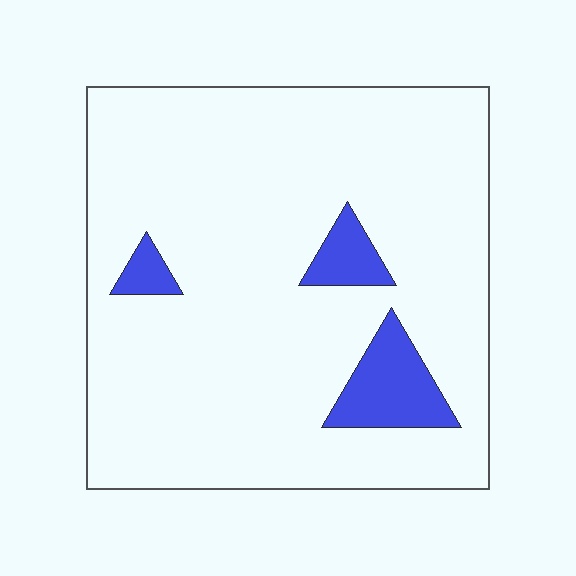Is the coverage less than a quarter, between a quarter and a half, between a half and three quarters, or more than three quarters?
Less than a quarter.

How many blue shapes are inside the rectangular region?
3.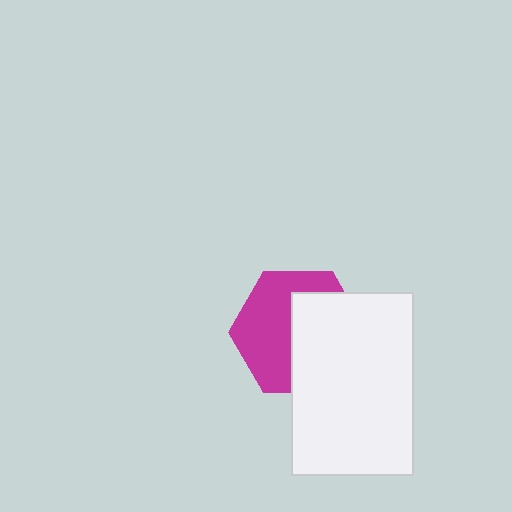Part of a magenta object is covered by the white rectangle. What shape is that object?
It is a hexagon.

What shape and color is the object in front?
The object in front is a white rectangle.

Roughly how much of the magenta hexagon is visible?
About half of it is visible (roughly 51%).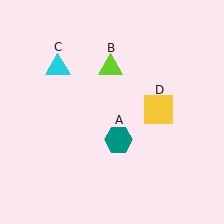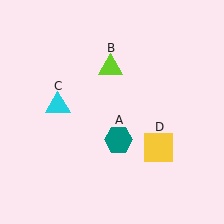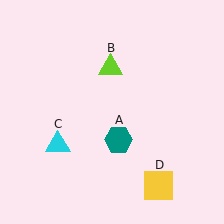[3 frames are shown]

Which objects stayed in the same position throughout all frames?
Teal hexagon (object A) and lime triangle (object B) remained stationary.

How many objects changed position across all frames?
2 objects changed position: cyan triangle (object C), yellow square (object D).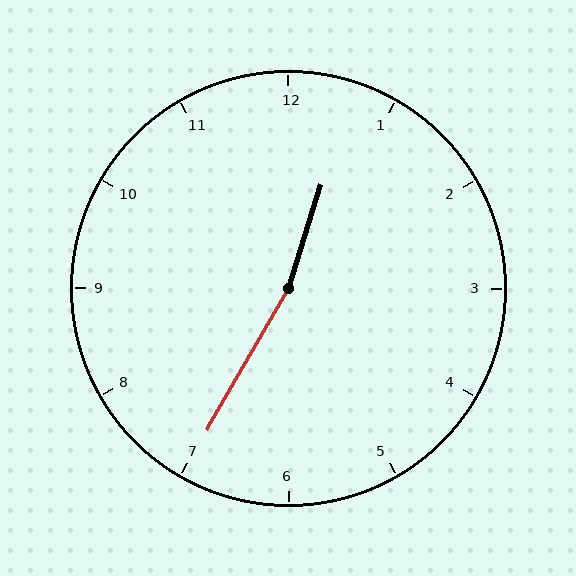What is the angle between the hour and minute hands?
Approximately 168 degrees.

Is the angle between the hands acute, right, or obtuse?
It is obtuse.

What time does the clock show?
12:35.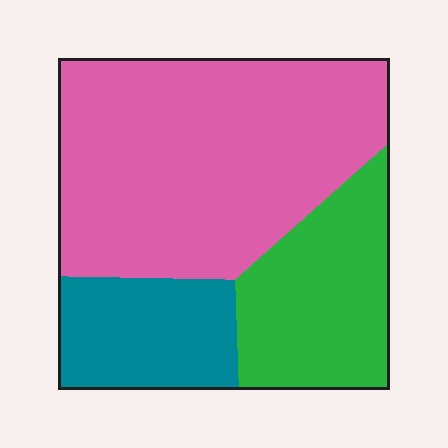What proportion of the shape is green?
Green covers roughly 25% of the shape.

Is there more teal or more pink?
Pink.